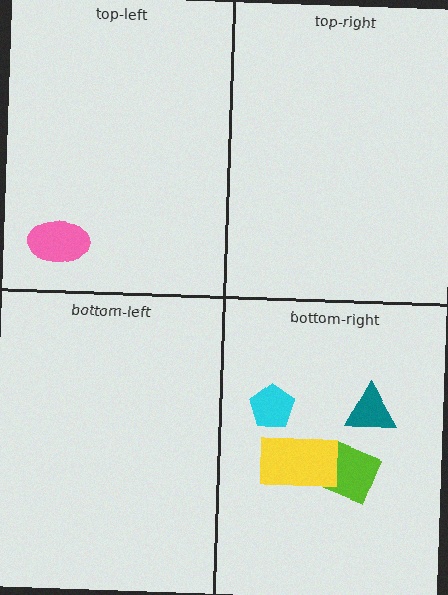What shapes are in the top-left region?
The pink ellipse.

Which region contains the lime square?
The bottom-right region.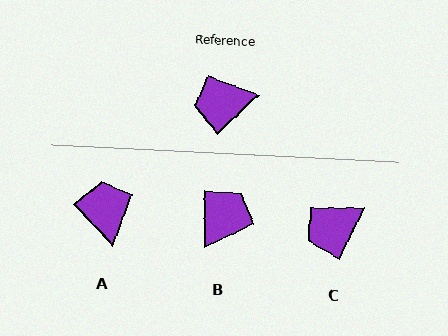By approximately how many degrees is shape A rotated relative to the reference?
Approximately 90 degrees clockwise.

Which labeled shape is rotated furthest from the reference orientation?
B, about 133 degrees away.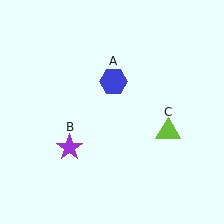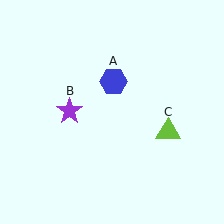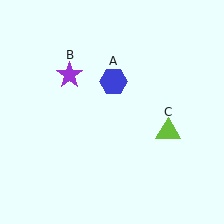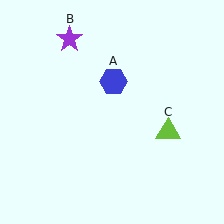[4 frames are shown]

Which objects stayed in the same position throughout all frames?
Blue hexagon (object A) and lime triangle (object C) remained stationary.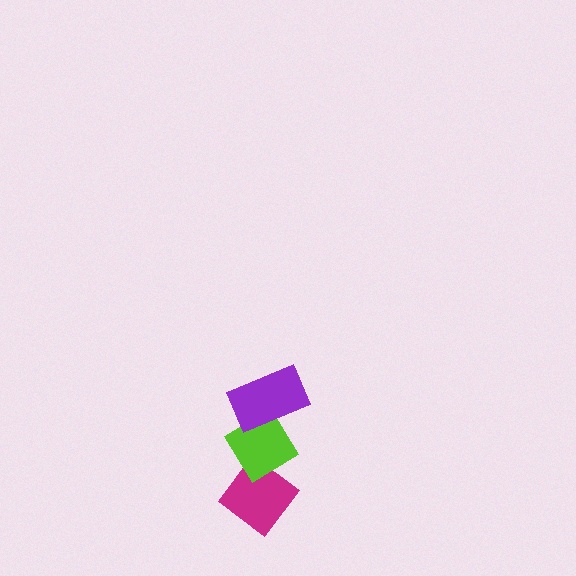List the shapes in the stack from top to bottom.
From top to bottom: the purple rectangle, the lime diamond, the magenta diamond.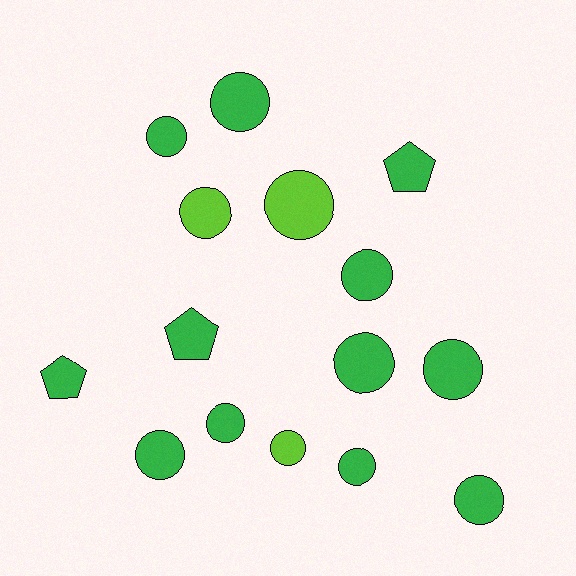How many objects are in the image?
There are 15 objects.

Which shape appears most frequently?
Circle, with 12 objects.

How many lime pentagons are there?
There are no lime pentagons.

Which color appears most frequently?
Green, with 12 objects.